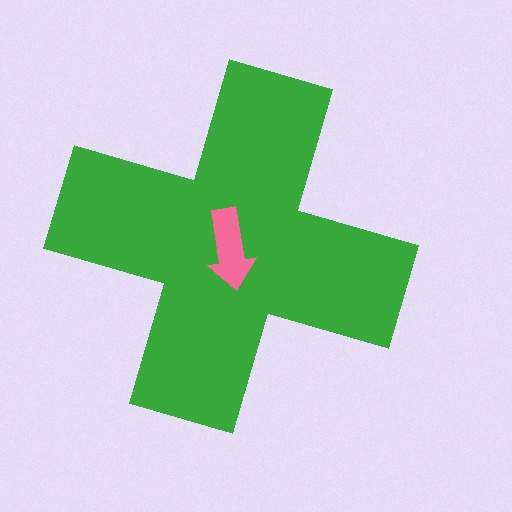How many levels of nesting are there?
2.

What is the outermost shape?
The green cross.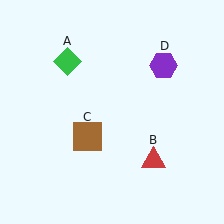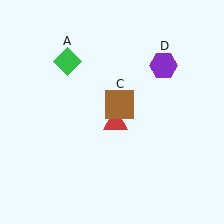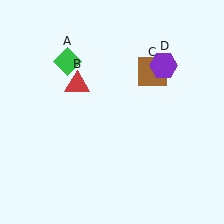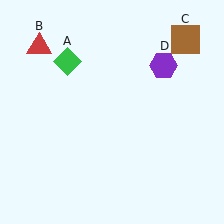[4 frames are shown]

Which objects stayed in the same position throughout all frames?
Green diamond (object A) and purple hexagon (object D) remained stationary.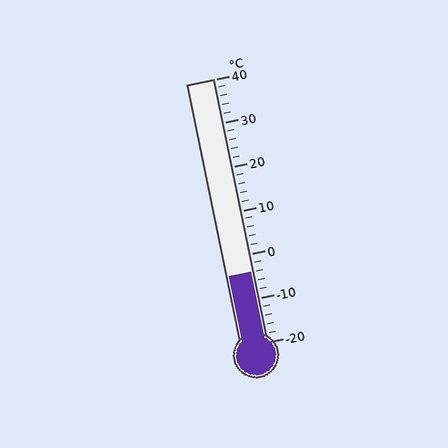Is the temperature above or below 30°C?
The temperature is below 30°C.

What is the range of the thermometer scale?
The thermometer scale ranges from -20°C to 40°C.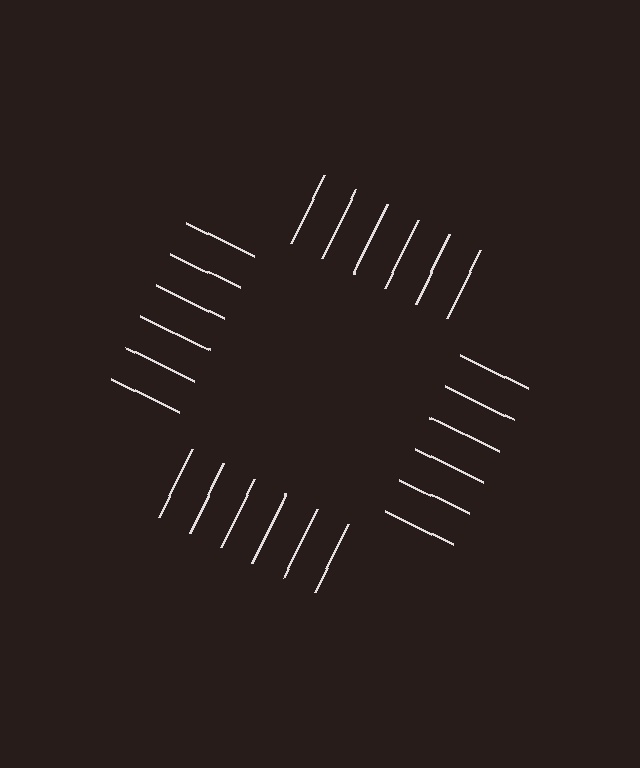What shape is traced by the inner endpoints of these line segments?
An illusory square — the line segments terminate on its edges but no continuous stroke is drawn.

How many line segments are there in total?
24 — 6 along each of the 4 edges.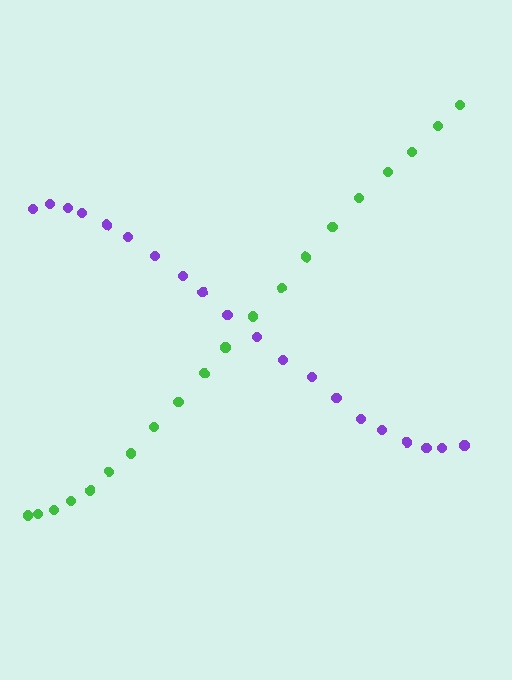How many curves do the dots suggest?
There are 2 distinct paths.